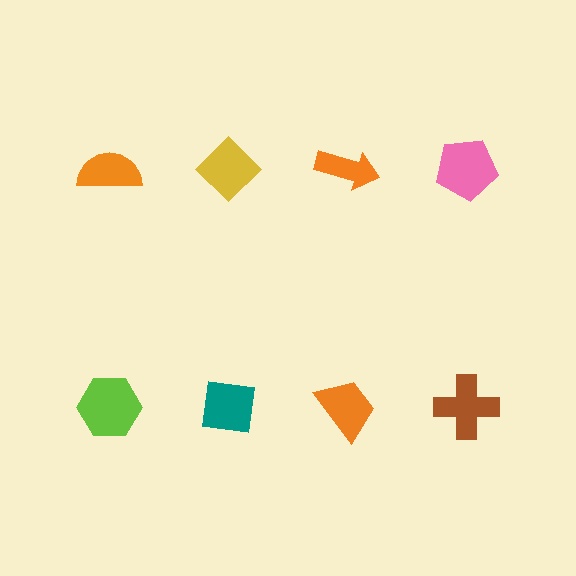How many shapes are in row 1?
4 shapes.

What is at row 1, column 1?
An orange semicircle.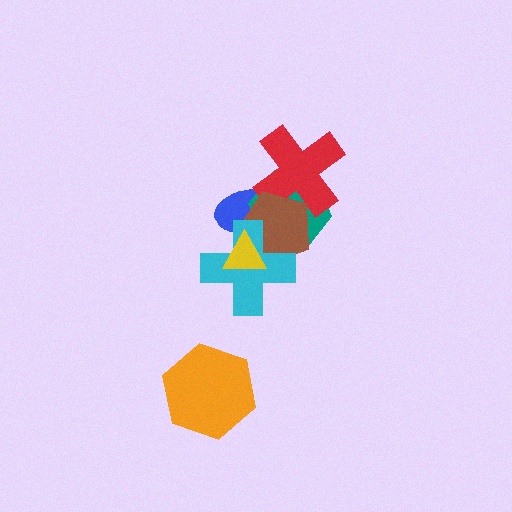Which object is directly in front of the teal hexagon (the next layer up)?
The red cross is directly in front of the teal hexagon.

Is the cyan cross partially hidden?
Yes, it is partially covered by another shape.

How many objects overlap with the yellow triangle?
3 objects overlap with the yellow triangle.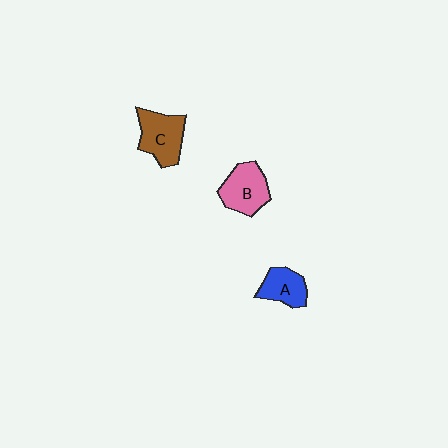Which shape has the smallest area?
Shape A (blue).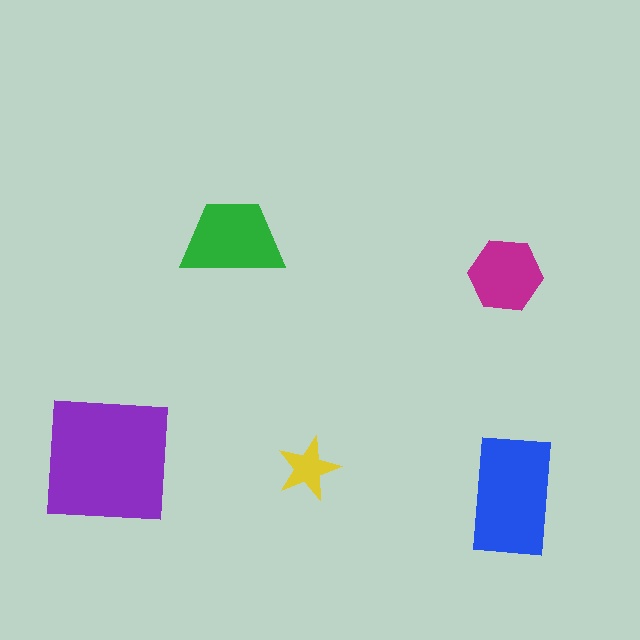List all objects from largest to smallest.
The purple square, the blue rectangle, the green trapezoid, the magenta hexagon, the yellow star.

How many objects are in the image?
There are 5 objects in the image.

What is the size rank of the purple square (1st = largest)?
1st.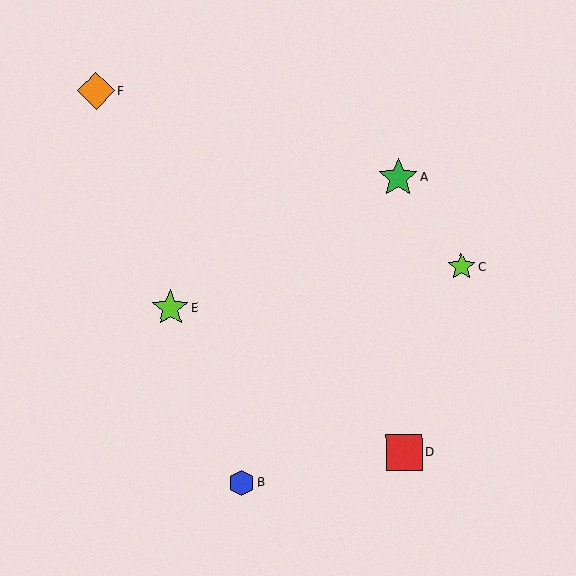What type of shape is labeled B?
Shape B is a blue hexagon.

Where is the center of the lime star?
The center of the lime star is at (461, 267).